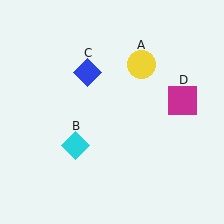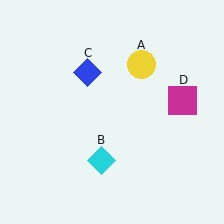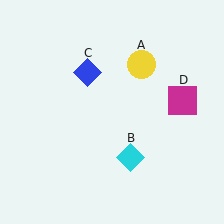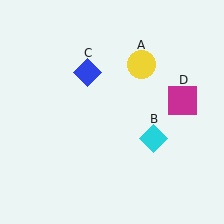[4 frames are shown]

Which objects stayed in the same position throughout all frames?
Yellow circle (object A) and blue diamond (object C) and magenta square (object D) remained stationary.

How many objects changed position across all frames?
1 object changed position: cyan diamond (object B).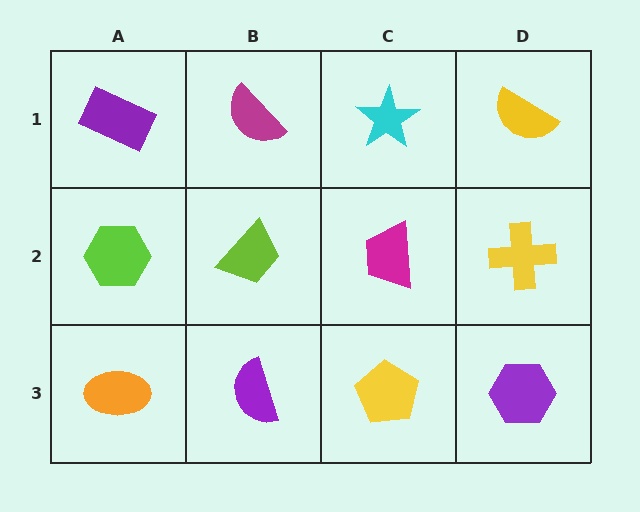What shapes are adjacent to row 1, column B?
A lime trapezoid (row 2, column B), a purple rectangle (row 1, column A), a cyan star (row 1, column C).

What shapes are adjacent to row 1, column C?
A magenta trapezoid (row 2, column C), a magenta semicircle (row 1, column B), a yellow semicircle (row 1, column D).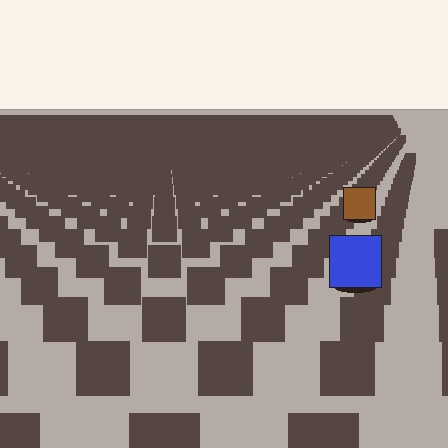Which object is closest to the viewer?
The blue square is closest. The texture marks near it are larger and more spread out.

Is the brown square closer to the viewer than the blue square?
No. The blue square is closer — you can tell from the texture gradient: the ground texture is coarser near it.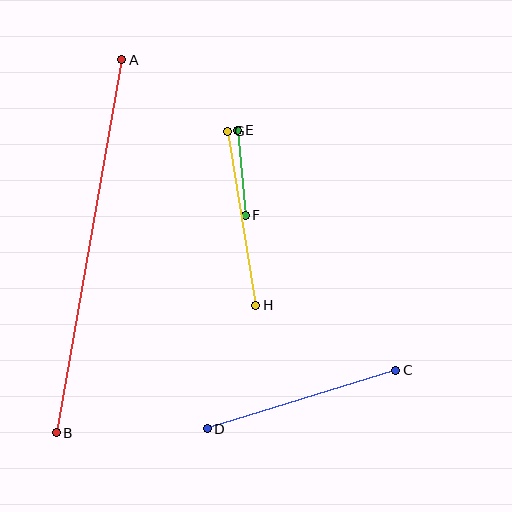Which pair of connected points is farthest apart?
Points A and B are farthest apart.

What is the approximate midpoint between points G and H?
The midpoint is at approximately (241, 218) pixels.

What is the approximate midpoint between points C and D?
The midpoint is at approximately (302, 399) pixels.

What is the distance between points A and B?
The distance is approximately 379 pixels.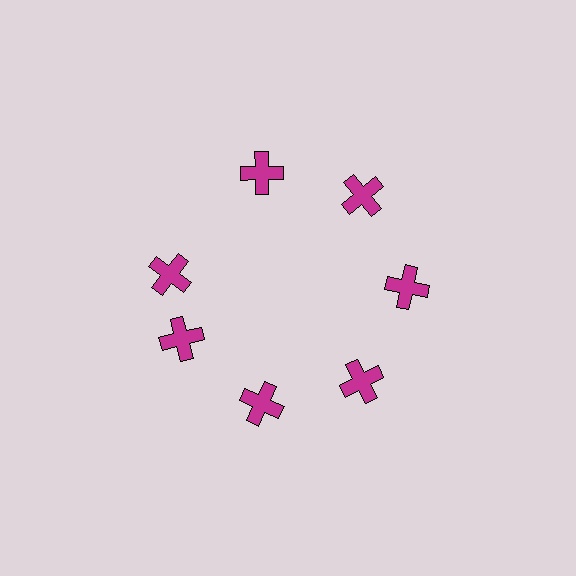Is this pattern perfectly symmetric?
No. The 7 magenta crosses are arranged in a ring, but one element near the 10 o'clock position is rotated out of alignment along the ring, breaking the 7-fold rotational symmetry.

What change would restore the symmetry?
The symmetry would be restored by rotating it back into even spacing with its neighbors so that all 7 crosses sit at equal angles and equal distance from the center.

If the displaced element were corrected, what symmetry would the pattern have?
It would have 7-fold rotational symmetry — the pattern would map onto itself every 51 degrees.